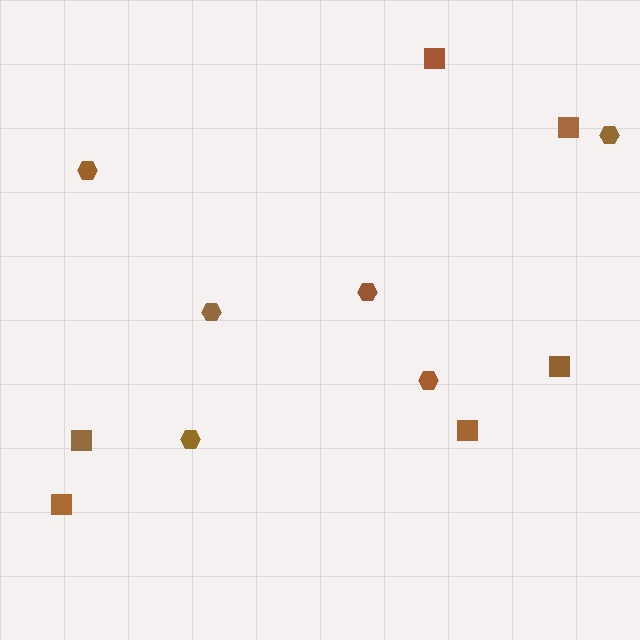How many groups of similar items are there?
There are 2 groups: one group of squares (6) and one group of hexagons (6).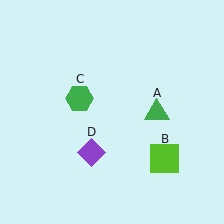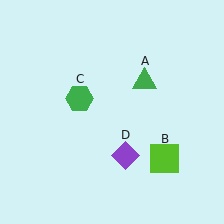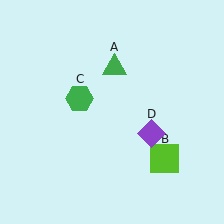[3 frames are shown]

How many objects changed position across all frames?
2 objects changed position: green triangle (object A), purple diamond (object D).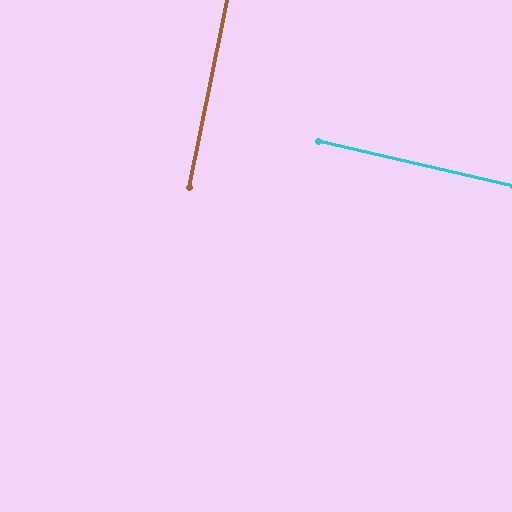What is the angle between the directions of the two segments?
Approximately 88 degrees.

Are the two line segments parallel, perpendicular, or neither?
Perpendicular — they meet at approximately 88°.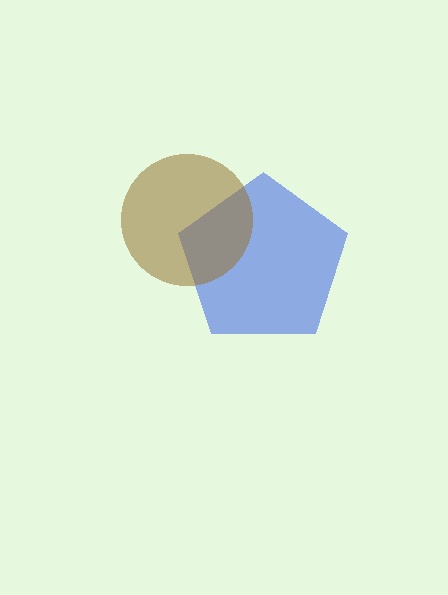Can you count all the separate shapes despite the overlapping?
Yes, there are 2 separate shapes.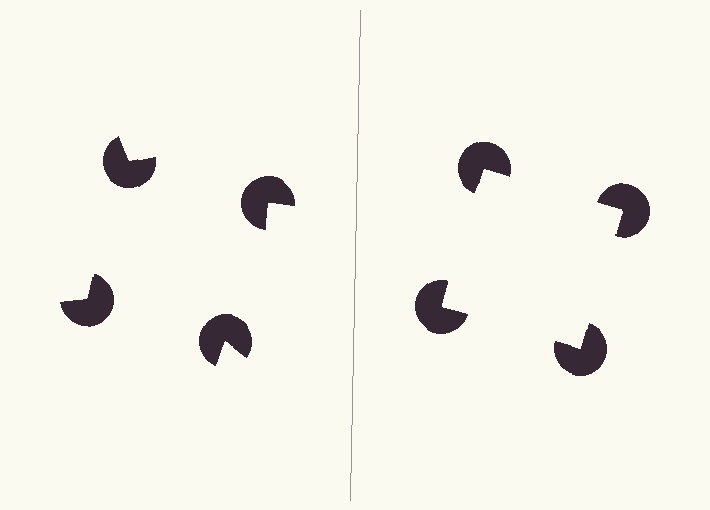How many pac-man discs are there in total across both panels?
8 — 4 on each side.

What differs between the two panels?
The pac-man discs are positioned identically on both sides; only the wedge orientations differ. On the right they align to a square; on the left they are misaligned.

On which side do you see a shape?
An illusory square appears on the right side. On the left side the wedge cuts are rotated, so no coherent shape forms.